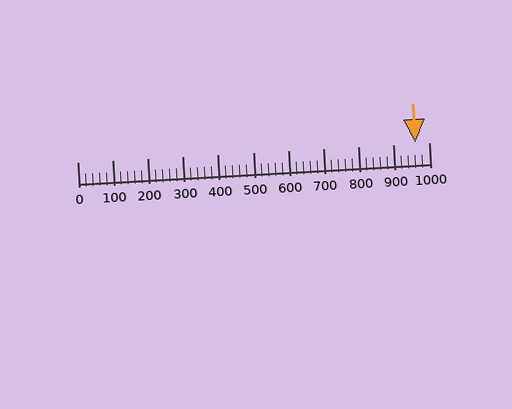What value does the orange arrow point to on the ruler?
The orange arrow points to approximately 961.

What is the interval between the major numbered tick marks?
The major tick marks are spaced 100 units apart.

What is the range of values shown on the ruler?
The ruler shows values from 0 to 1000.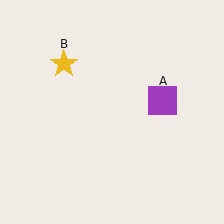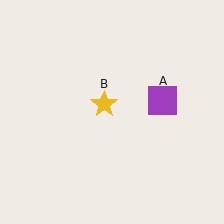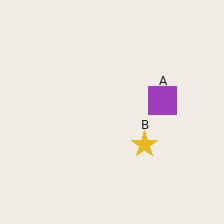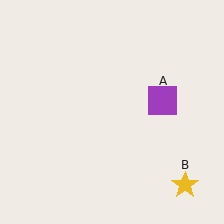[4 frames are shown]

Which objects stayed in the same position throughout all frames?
Purple square (object A) remained stationary.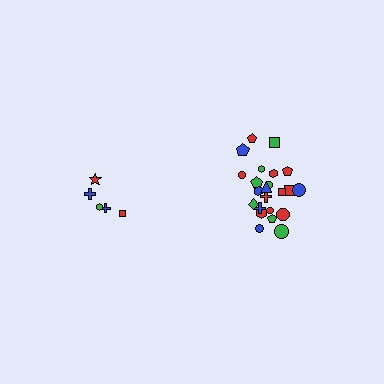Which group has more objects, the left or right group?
The right group.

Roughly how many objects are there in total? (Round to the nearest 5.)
Roughly 30 objects in total.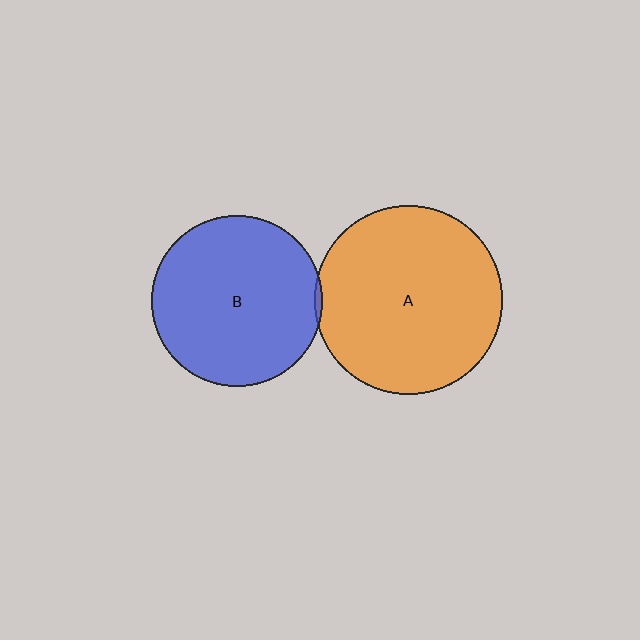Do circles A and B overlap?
Yes.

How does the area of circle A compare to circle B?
Approximately 1.2 times.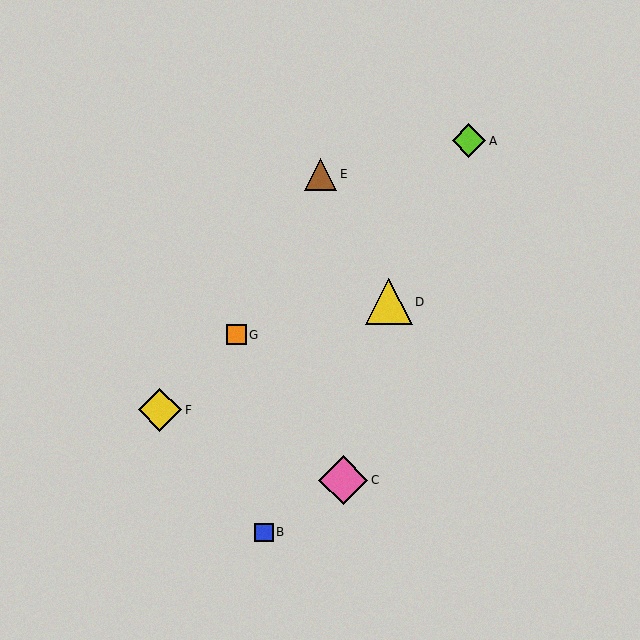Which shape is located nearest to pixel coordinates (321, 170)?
The brown triangle (labeled E) at (321, 174) is nearest to that location.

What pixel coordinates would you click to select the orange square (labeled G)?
Click at (236, 335) to select the orange square G.